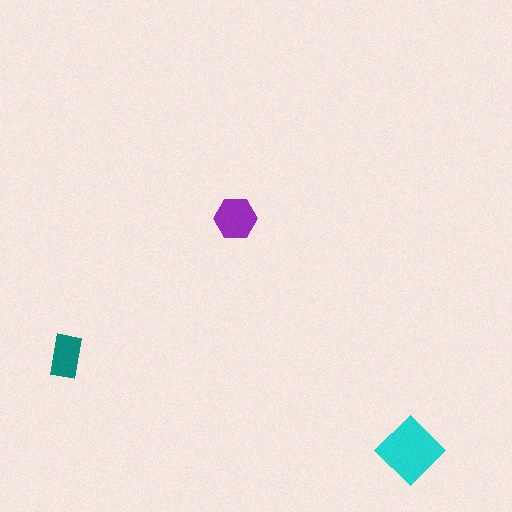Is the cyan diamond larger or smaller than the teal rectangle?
Larger.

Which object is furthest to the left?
The teal rectangle is leftmost.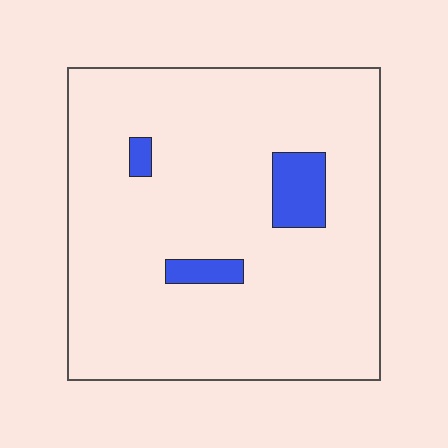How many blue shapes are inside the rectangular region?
3.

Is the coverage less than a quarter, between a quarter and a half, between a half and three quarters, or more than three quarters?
Less than a quarter.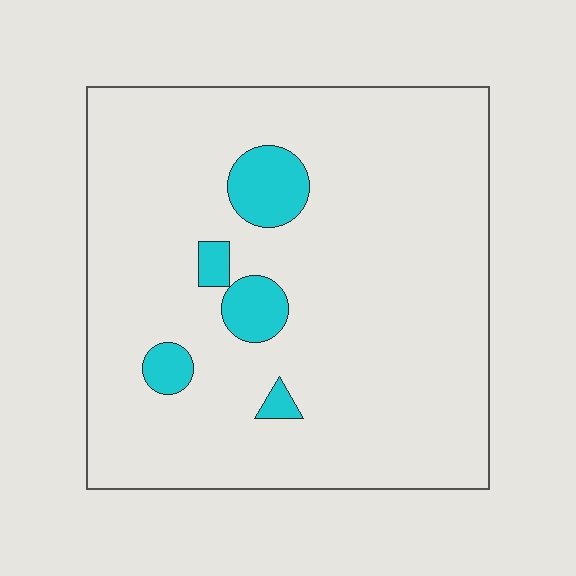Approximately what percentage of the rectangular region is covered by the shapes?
Approximately 10%.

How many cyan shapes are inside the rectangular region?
5.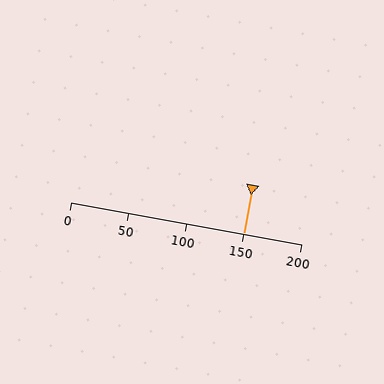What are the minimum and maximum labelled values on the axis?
The axis runs from 0 to 200.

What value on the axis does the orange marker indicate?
The marker indicates approximately 150.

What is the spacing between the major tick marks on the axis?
The major ticks are spaced 50 apart.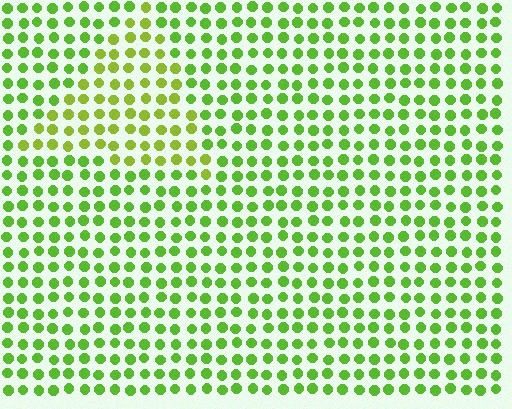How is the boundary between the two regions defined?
The boundary is defined purely by a slight shift in hue (about 23 degrees). Spacing, size, and orientation are identical on both sides.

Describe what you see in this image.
The image is filled with small lime elements in a uniform arrangement. A triangle-shaped region is visible where the elements are tinted to a slightly different hue, forming a subtle color boundary.